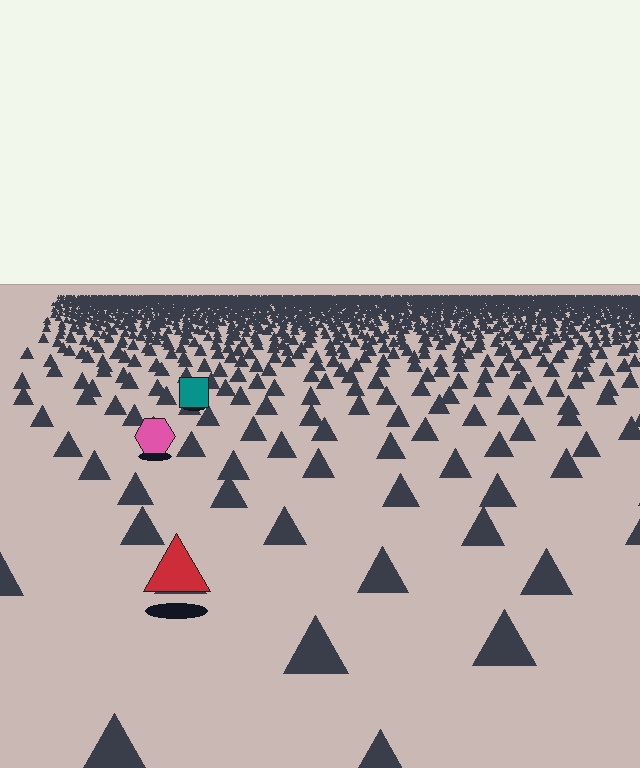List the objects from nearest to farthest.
From nearest to farthest: the red triangle, the pink hexagon, the teal square.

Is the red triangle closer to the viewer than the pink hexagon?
Yes. The red triangle is closer — you can tell from the texture gradient: the ground texture is coarser near it.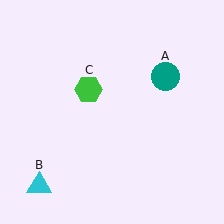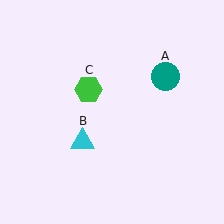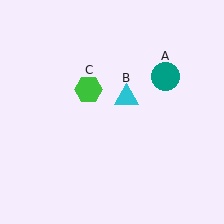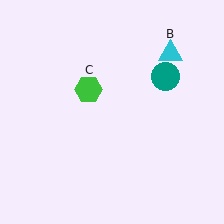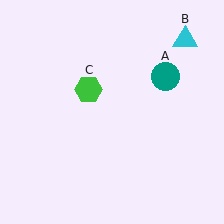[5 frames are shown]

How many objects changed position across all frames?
1 object changed position: cyan triangle (object B).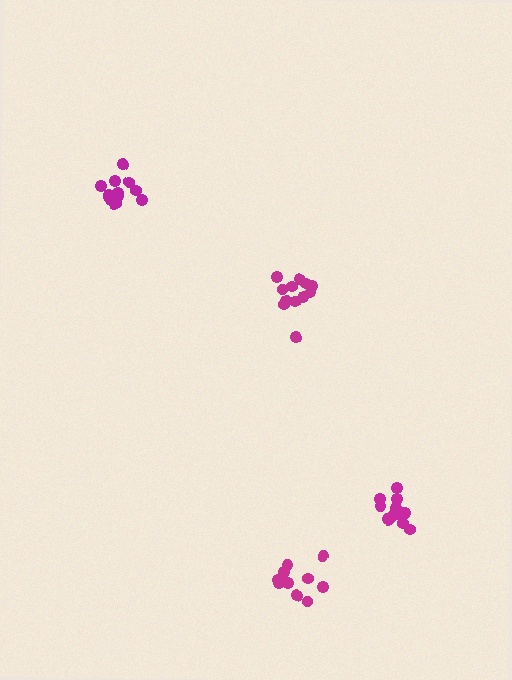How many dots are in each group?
Group 1: 13 dots, Group 2: 13 dots, Group 3: 10 dots, Group 4: 13 dots (49 total).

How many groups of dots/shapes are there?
There are 4 groups.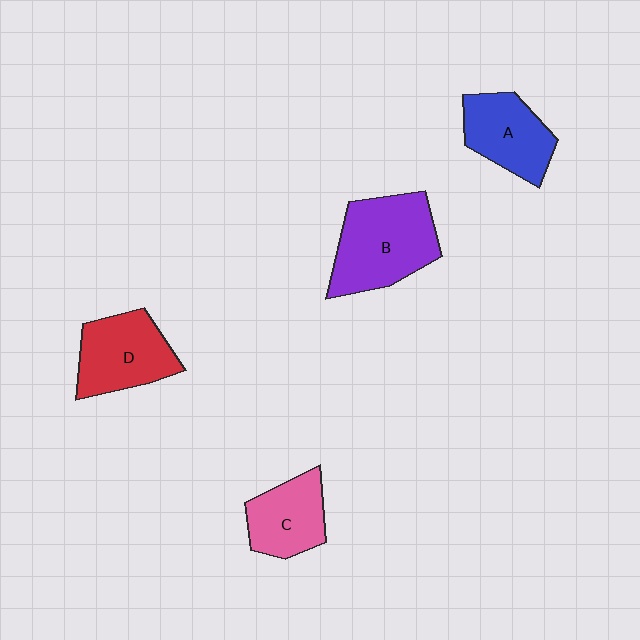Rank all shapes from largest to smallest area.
From largest to smallest: B (purple), D (red), A (blue), C (pink).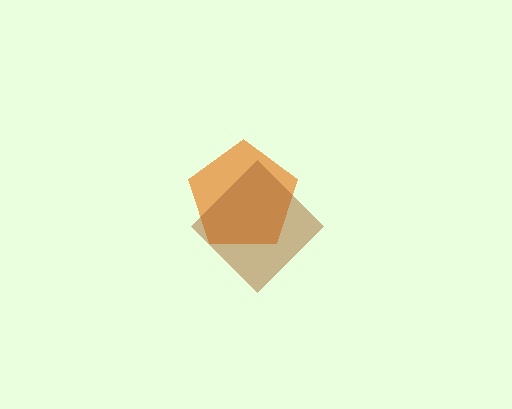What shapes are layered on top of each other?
The layered shapes are: an orange pentagon, a brown diamond.